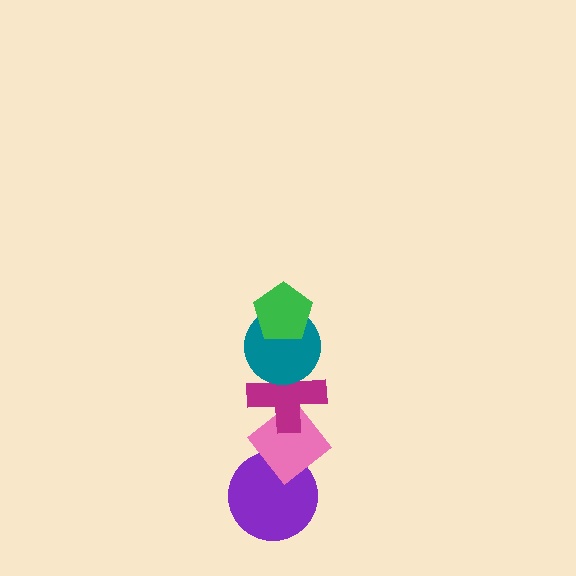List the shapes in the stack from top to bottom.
From top to bottom: the green pentagon, the teal circle, the magenta cross, the pink diamond, the purple circle.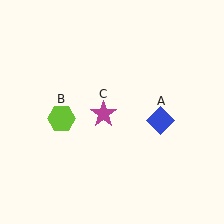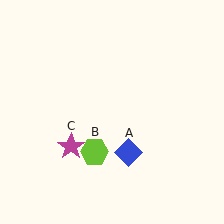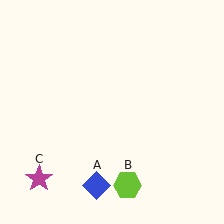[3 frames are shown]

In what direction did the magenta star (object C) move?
The magenta star (object C) moved down and to the left.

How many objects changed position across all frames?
3 objects changed position: blue diamond (object A), lime hexagon (object B), magenta star (object C).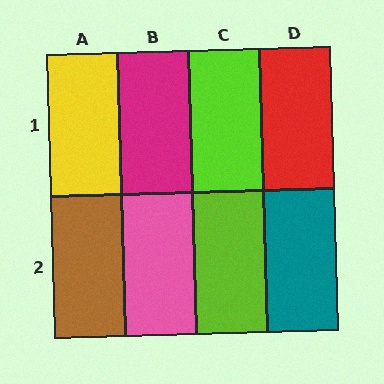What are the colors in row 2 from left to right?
Brown, pink, lime, teal.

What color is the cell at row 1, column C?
Lime.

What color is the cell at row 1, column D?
Red.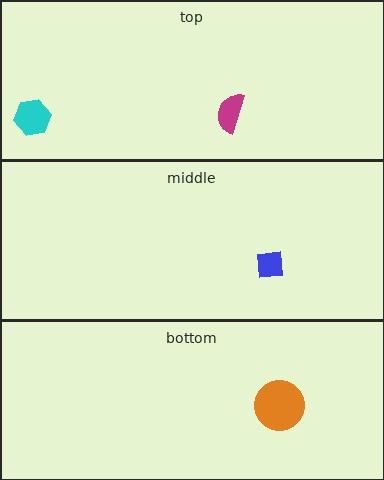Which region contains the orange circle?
The bottom region.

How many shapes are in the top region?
2.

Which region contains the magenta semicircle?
The top region.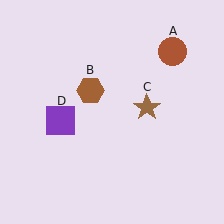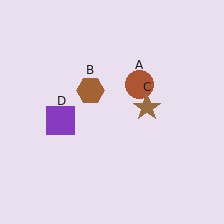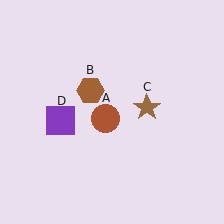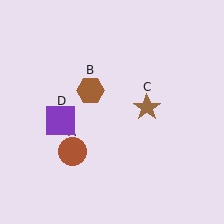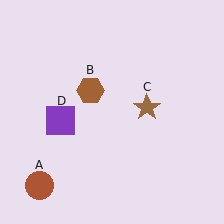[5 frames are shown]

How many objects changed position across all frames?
1 object changed position: brown circle (object A).